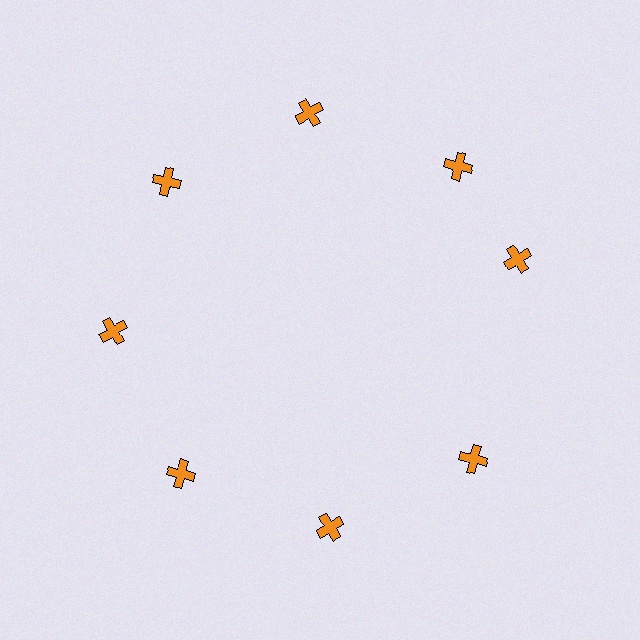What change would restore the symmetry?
The symmetry would be restored by rotating it back into even spacing with its neighbors so that all 8 crosses sit at equal angles and equal distance from the center.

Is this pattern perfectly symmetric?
No. The 8 orange crosses are arranged in a ring, but one element near the 3 o'clock position is rotated out of alignment along the ring, breaking the 8-fold rotational symmetry.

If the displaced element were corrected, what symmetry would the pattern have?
It would have 8-fold rotational symmetry — the pattern would map onto itself every 45 degrees.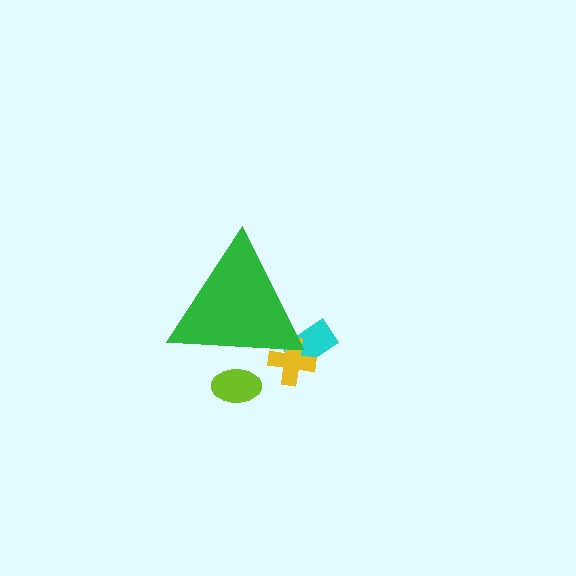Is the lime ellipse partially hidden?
Yes, the lime ellipse is partially hidden behind the green triangle.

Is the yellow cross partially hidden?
Yes, the yellow cross is partially hidden behind the green triangle.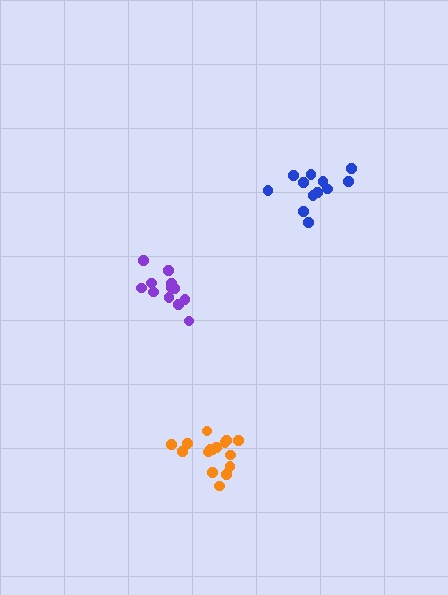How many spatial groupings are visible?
There are 3 spatial groupings.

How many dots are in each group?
Group 1: 12 dots, Group 2: 12 dots, Group 3: 16 dots (40 total).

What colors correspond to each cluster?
The clusters are colored: blue, purple, orange.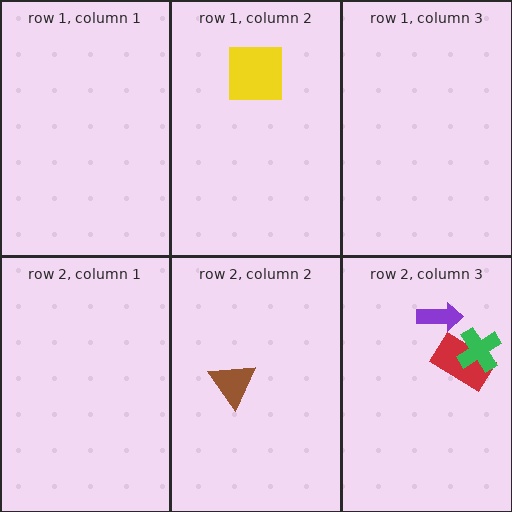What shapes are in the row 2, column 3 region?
The purple arrow, the red rectangle, the green cross.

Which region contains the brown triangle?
The row 2, column 2 region.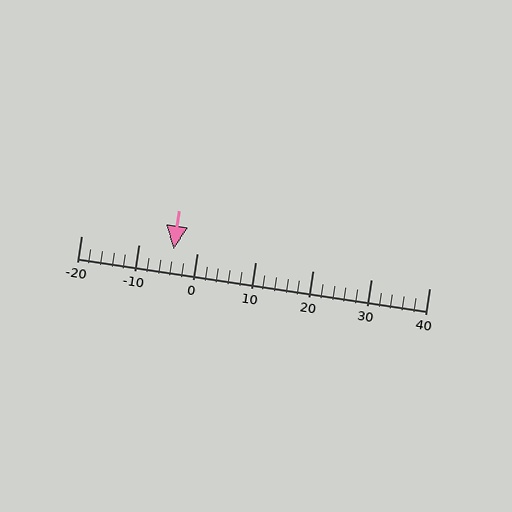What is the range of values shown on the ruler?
The ruler shows values from -20 to 40.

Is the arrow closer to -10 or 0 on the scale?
The arrow is closer to 0.